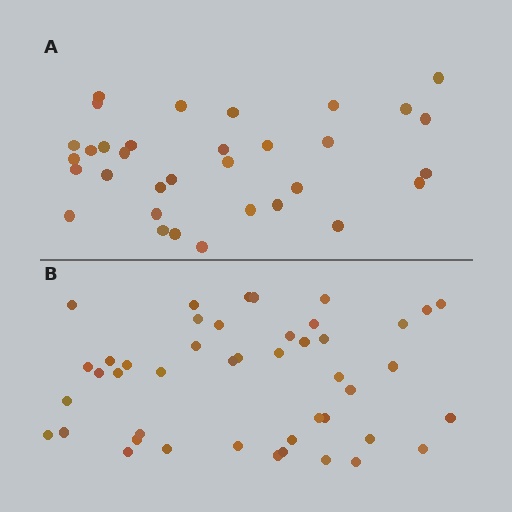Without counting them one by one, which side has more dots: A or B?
Region B (the bottom region) has more dots.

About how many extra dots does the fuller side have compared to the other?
Region B has roughly 12 or so more dots than region A.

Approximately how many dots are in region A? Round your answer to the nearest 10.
About 30 dots. (The exact count is 33, which rounds to 30.)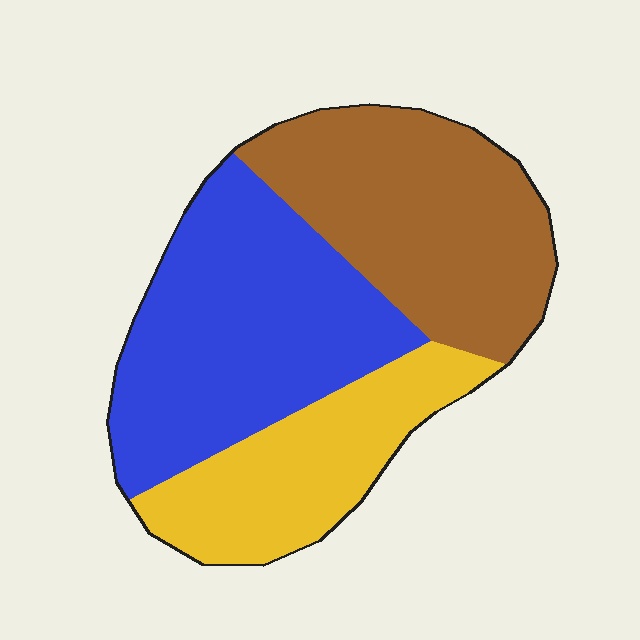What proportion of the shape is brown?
Brown covers about 35% of the shape.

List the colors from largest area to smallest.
From largest to smallest: blue, brown, yellow.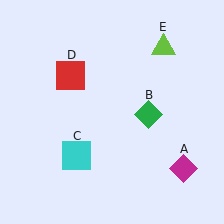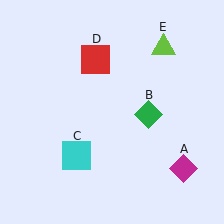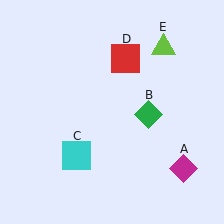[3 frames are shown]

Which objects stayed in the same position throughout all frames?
Magenta diamond (object A) and green diamond (object B) and cyan square (object C) and lime triangle (object E) remained stationary.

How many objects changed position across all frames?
1 object changed position: red square (object D).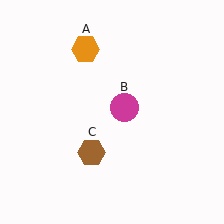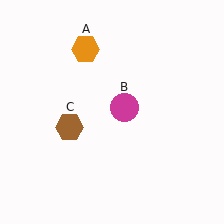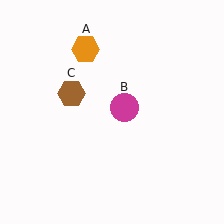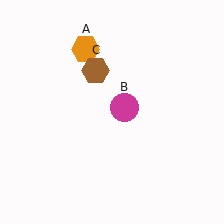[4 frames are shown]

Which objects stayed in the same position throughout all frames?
Orange hexagon (object A) and magenta circle (object B) remained stationary.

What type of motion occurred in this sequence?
The brown hexagon (object C) rotated clockwise around the center of the scene.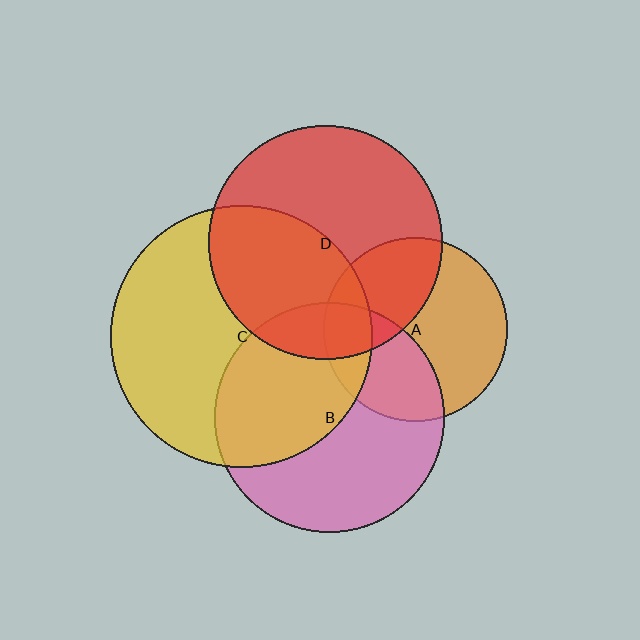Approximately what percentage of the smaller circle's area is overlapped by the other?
Approximately 15%.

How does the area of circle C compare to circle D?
Approximately 1.3 times.